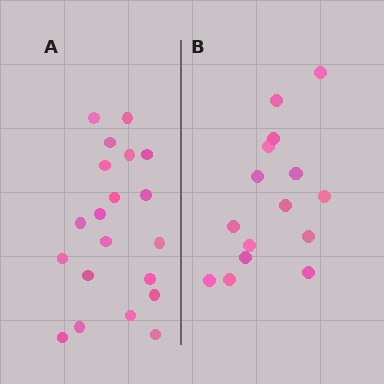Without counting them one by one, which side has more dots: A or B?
Region A (the left region) has more dots.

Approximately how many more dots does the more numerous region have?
Region A has about 5 more dots than region B.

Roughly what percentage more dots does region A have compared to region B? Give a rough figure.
About 35% more.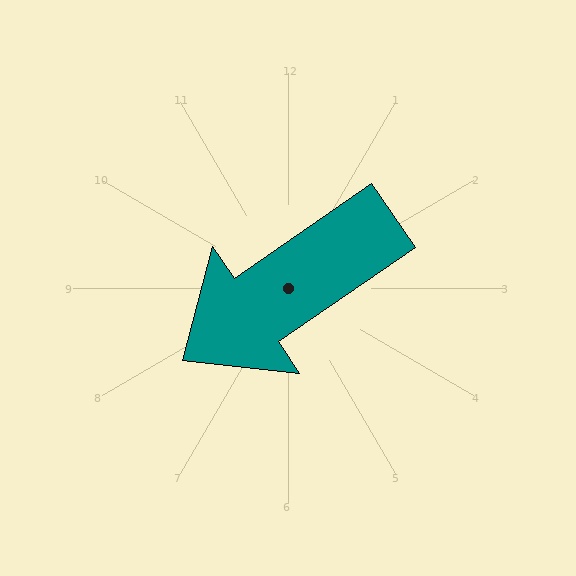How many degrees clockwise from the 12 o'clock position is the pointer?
Approximately 236 degrees.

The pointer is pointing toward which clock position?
Roughly 8 o'clock.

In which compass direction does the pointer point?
Southwest.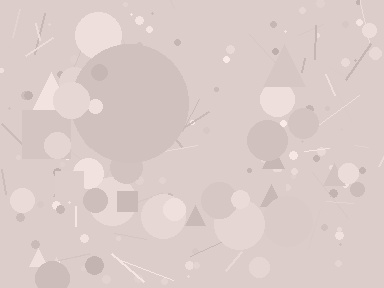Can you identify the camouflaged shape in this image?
The camouflaged shape is a circle.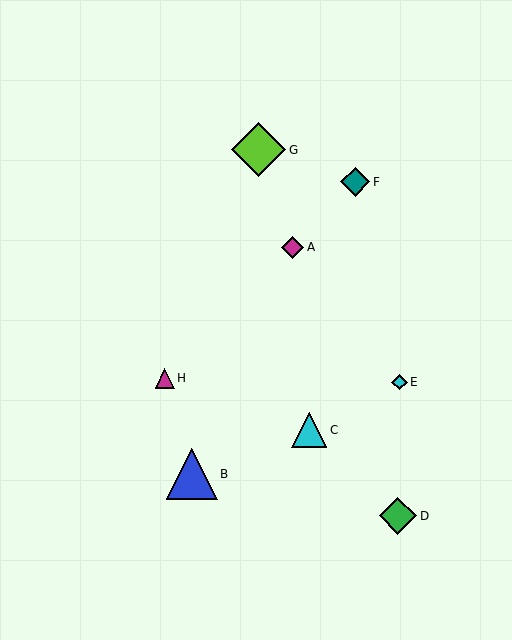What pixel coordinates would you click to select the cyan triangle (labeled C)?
Click at (309, 430) to select the cyan triangle C.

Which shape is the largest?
The lime diamond (labeled G) is the largest.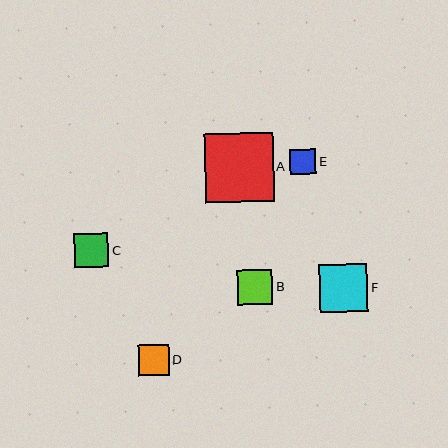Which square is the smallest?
Square E is the smallest with a size of approximately 26 pixels.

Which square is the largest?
Square A is the largest with a size of approximately 69 pixels.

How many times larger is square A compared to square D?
Square A is approximately 2.2 times the size of square D.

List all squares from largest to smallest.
From largest to smallest: A, F, B, C, D, E.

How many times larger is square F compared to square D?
Square F is approximately 1.5 times the size of square D.